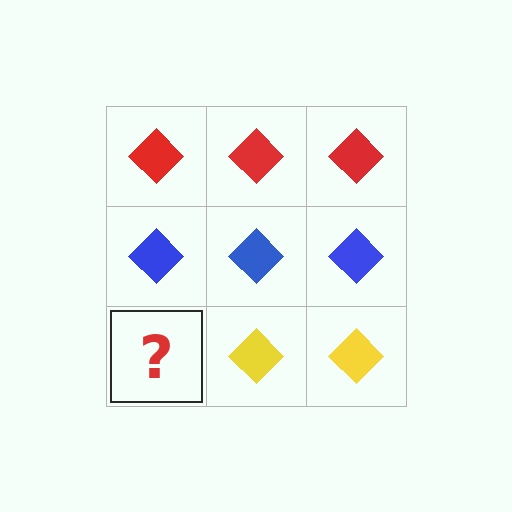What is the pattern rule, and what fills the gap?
The rule is that each row has a consistent color. The gap should be filled with a yellow diamond.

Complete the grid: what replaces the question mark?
The question mark should be replaced with a yellow diamond.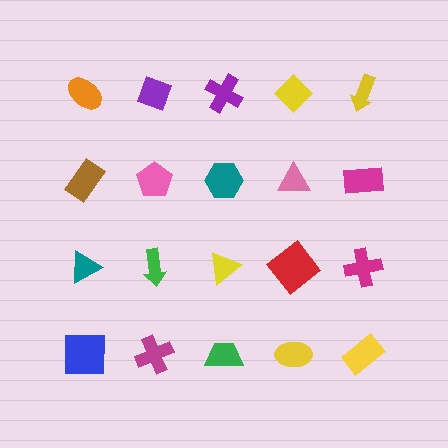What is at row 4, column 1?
A blue square.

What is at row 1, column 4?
A yellow diamond.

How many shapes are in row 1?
5 shapes.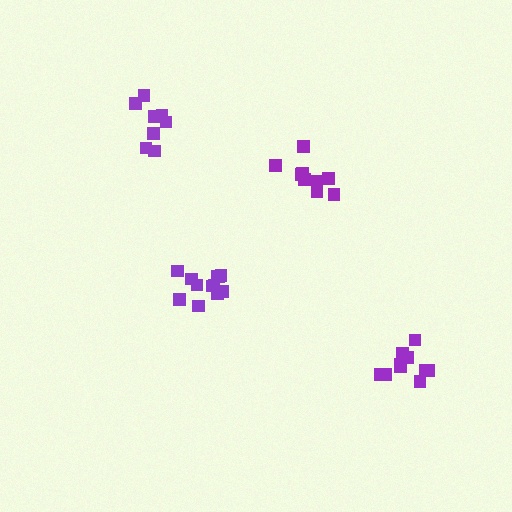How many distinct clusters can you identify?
There are 4 distinct clusters.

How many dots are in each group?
Group 1: 12 dots, Group 2: 9 dots, Group 3: 11 dots, Group 4: 8 dots (40 total).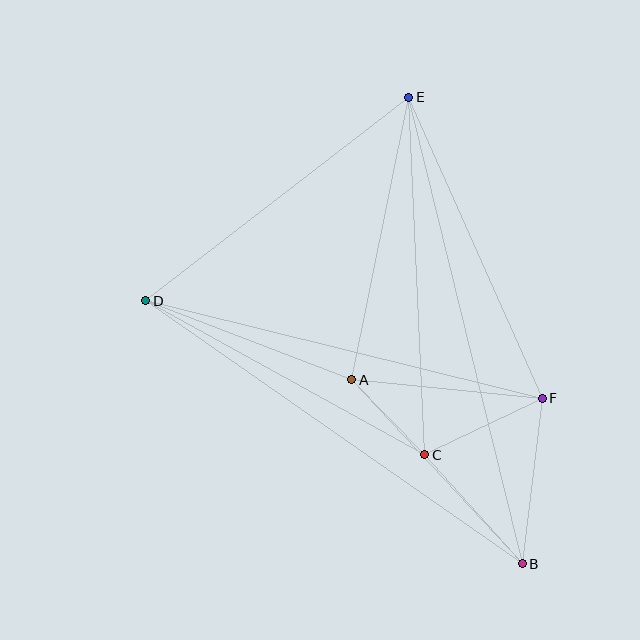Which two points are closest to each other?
Points A and C are closest to each other.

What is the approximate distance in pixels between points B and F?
The distance between B and F is approximately 167 pixels.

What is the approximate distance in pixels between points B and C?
The distance between B and C is approximately 147 pixels.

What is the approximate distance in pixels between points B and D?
The distance between B and D is approximately 459 pixels.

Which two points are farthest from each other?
Points B and E are farthest from each other.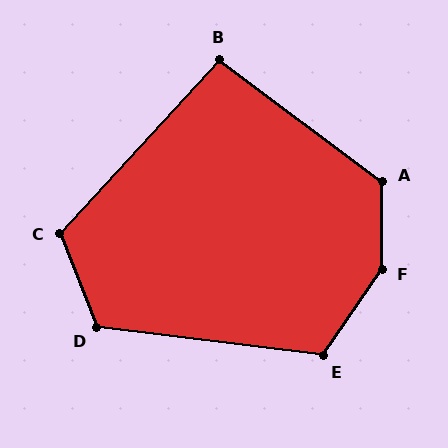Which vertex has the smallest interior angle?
B, at approximately 96 degrees.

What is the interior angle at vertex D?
Approximately 118 degrees (obtuse).